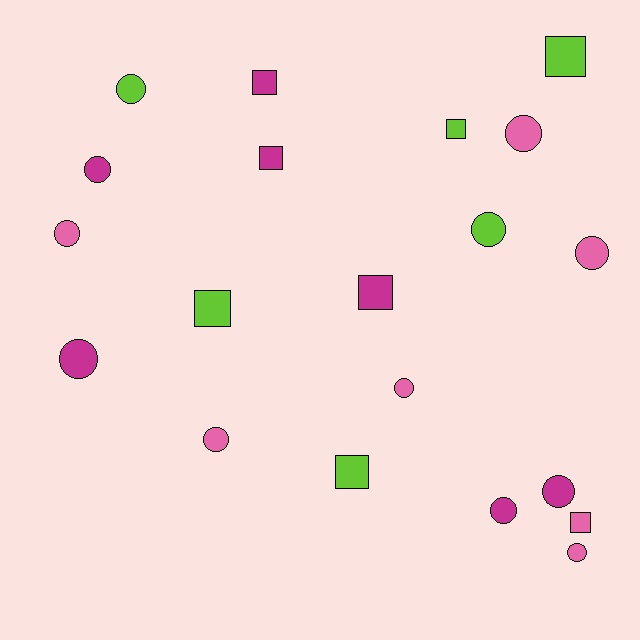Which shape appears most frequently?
Circle, with 12 objects.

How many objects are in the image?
There are 20 objects.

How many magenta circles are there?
There are 4 magenta circles.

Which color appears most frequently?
Magenta, with 7 objects.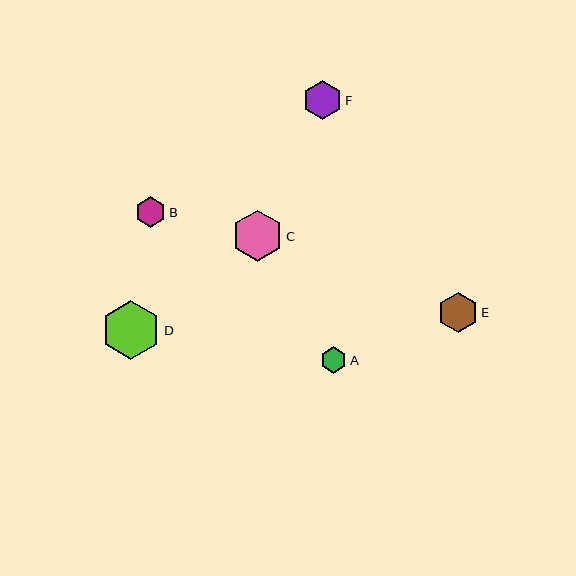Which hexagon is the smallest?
Hexagon A is the smallest with a size of approximately 26 pixels.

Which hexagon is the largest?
Hexagon D is the largest with a size of approximately 59 pixels.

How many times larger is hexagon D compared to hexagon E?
Hexagon D is approximately 1.5 times the size of hexagon E.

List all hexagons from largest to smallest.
From largest to smallest: D, C, E, F, B, A.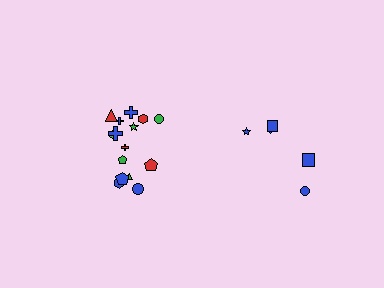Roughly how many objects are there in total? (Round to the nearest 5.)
Roughly 20 objects in total.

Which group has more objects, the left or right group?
The left group.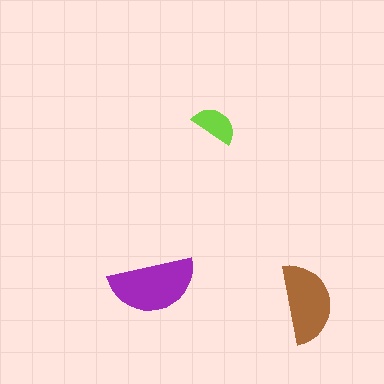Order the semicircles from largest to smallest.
the purple one, the brown one, the lime one.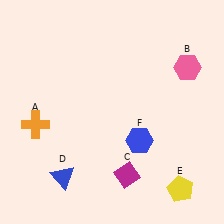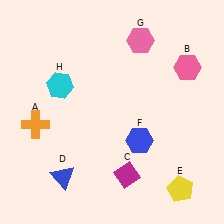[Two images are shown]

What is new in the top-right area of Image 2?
A pink hexagon (G) was added in the top-right area of Image 2.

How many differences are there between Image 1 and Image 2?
There are 2 differences between the two images.